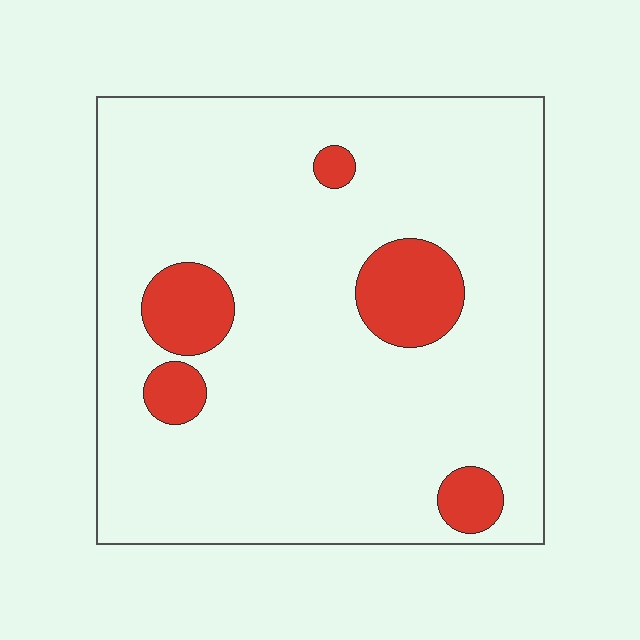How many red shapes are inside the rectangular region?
5.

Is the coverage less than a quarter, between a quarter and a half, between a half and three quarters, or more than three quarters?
Less than a quarter.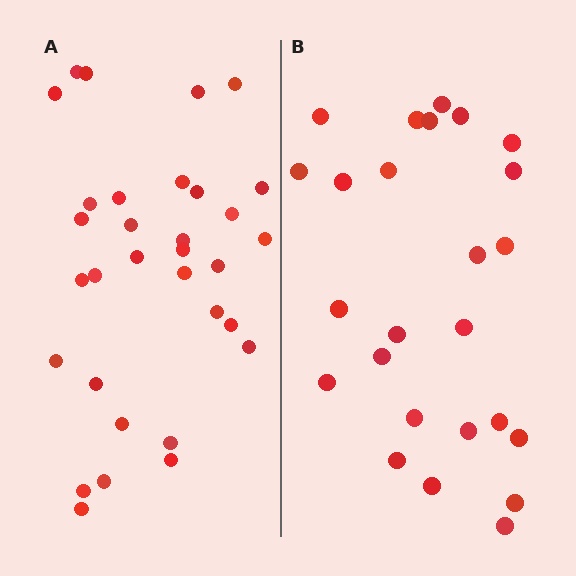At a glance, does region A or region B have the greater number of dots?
Region A (the left region) has more dots.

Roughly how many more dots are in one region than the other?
Region A has roughly 8 or so more dots than region B.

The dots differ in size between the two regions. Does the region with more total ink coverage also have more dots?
No. Region B has more total ink coverage because its dots are larger, but region A actually contains more individual dots. Total area can be misleading — the number of items is what matters here.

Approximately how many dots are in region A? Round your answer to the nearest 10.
About 30 dots. (The exact count is 32, which rounds to 30.)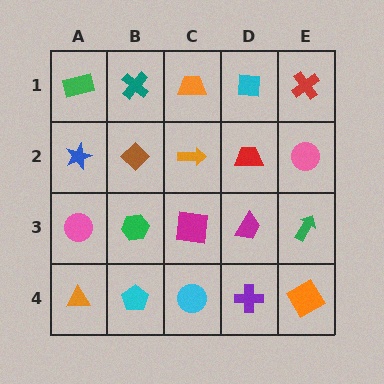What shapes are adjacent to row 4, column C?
A magenta square (row 3, column C), a cyan pentagon (row 4, column B), a purple cross (row 4, column D).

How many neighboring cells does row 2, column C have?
4.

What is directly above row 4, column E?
A green arrow.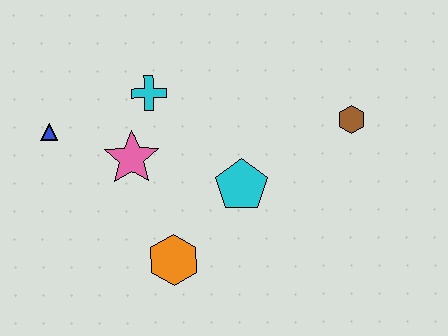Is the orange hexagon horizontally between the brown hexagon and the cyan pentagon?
No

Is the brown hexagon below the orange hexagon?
No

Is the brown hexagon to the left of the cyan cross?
No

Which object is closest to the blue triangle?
The pink star is closest to the blue triangle.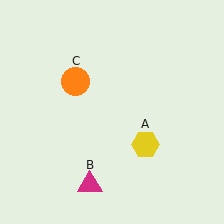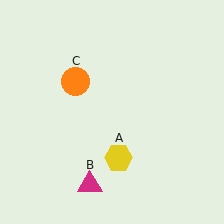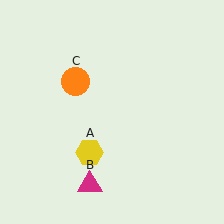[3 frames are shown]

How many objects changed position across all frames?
1 object changed position: yellow hexagon (object A).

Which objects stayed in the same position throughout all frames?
Magenta triangle (object B) and orange circle (object C) remained stationary.